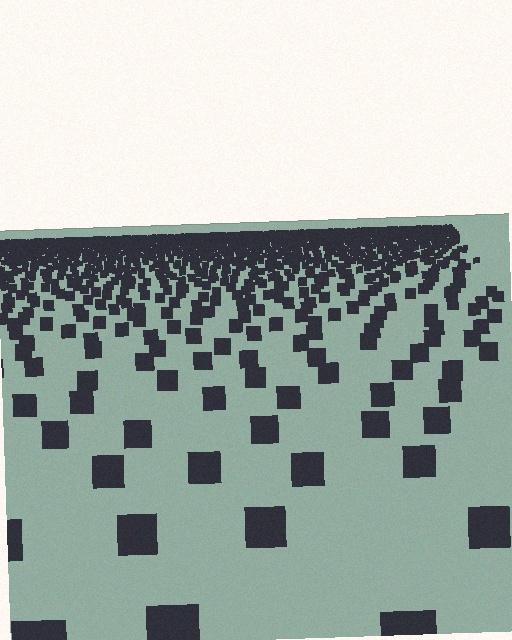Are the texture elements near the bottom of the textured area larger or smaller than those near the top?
Larger. Near the bottom, elements are closer to the viewer and appear at a bigger on-screen size.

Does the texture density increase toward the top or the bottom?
Density increases toward the top.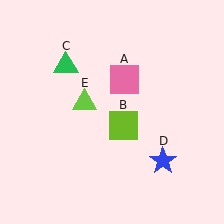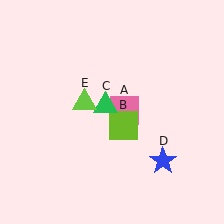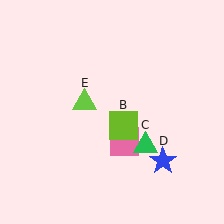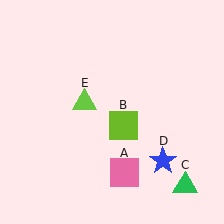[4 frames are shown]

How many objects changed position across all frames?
2 objects changed position: pink square (object A), green triangle (object C).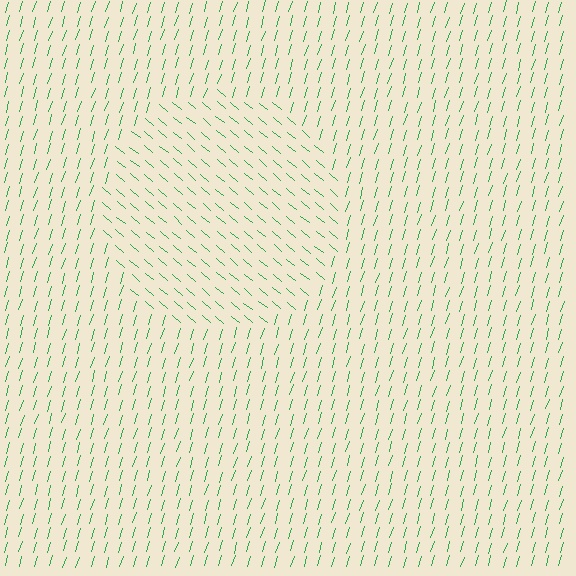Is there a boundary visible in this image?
Yes, there is a texture boundary formed by a change in line orientation.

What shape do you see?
I see a circle.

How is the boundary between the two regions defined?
The boundary is defined purely by a change in line orientation (approximately 67 degrees difference). All lines are the same color and thickness.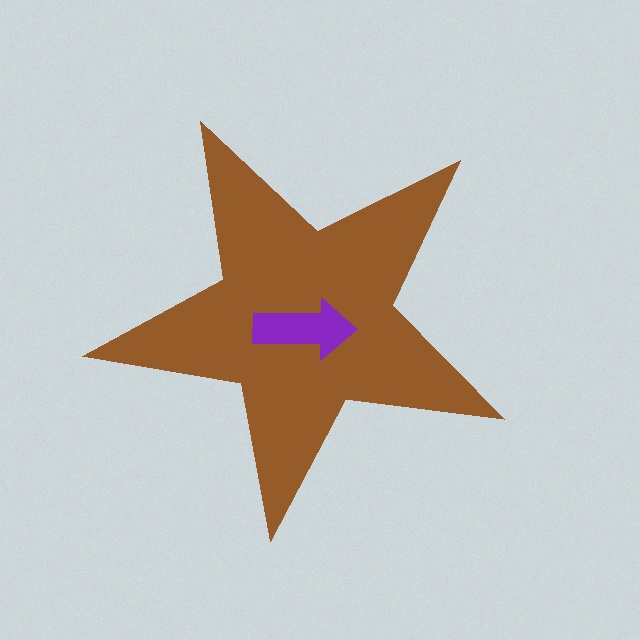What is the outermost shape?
The brown star.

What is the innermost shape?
The purple arrow.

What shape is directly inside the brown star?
The purple arrow.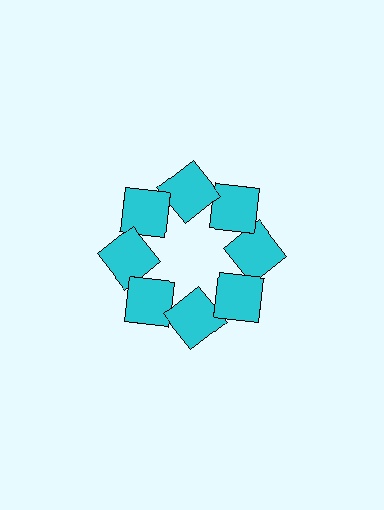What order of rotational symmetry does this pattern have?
This pattern has 8-fold rotational symmetry.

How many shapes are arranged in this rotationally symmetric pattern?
There are 8 shapes, arranged in 8 groups of 1.